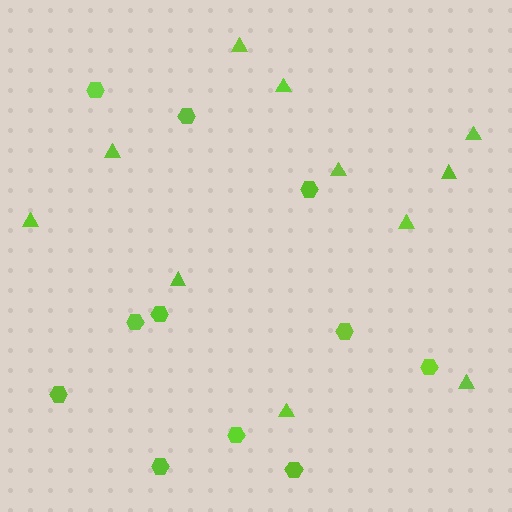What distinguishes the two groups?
There are 2 groups: one group of triangles (11) and one group of hexagons (11).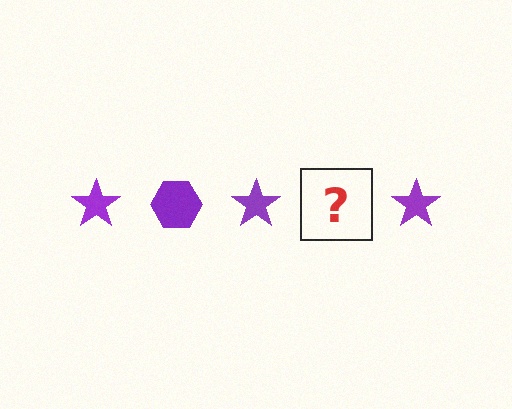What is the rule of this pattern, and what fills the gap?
The rule is that the pattern cycles through star, hexagon shapes in purple. The gap should be filled with a purple hexagon.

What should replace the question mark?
The question mark should be replaced with a purple hexagon.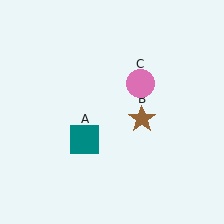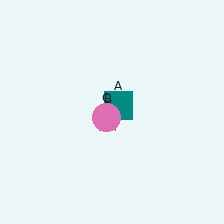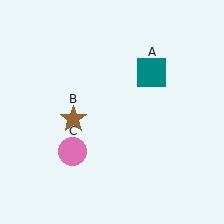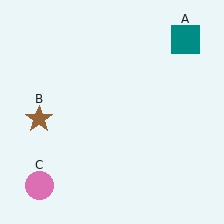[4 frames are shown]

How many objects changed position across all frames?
3 objects changed position: teal square (object A), brown star (object B), pink circle (object C).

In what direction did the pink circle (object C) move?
The pink circle (object C) moved down and to the left.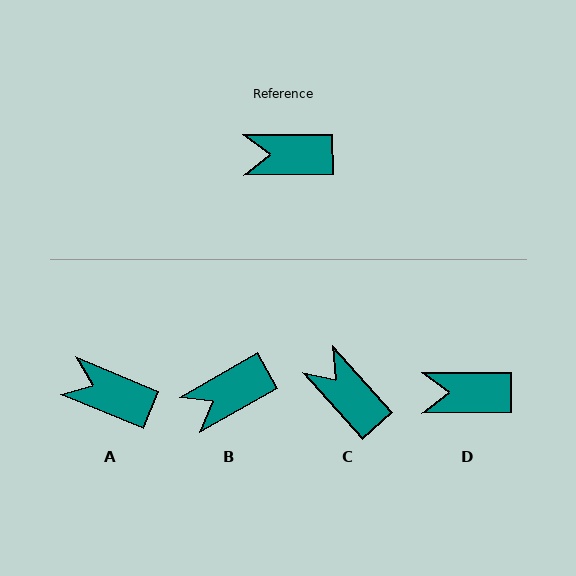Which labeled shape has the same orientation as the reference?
D.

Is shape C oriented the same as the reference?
No, it is off by about 48 degrees.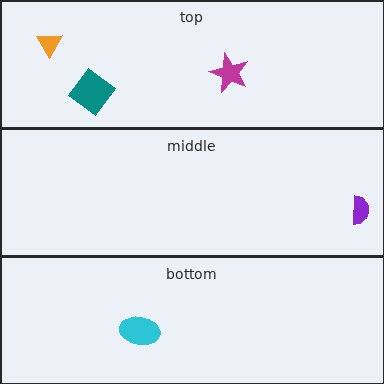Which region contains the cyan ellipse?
The bottom region.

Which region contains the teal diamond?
The top region.